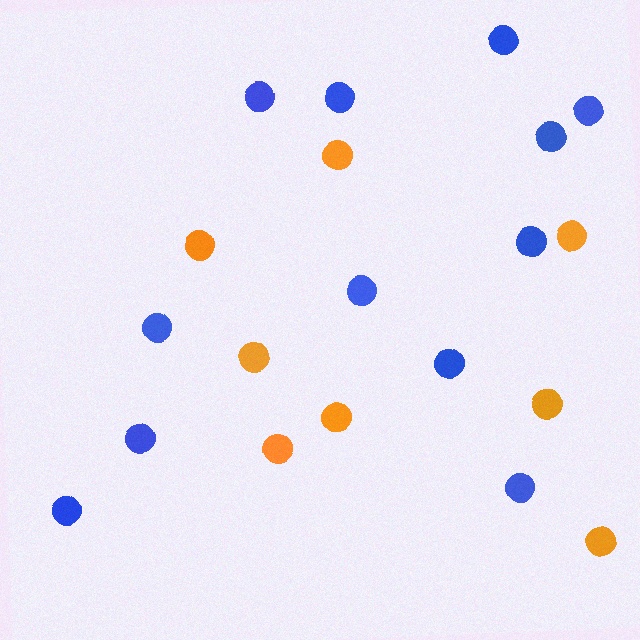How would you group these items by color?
There are 2 groups: one group of orange circles (8) and one group of blue circles (12).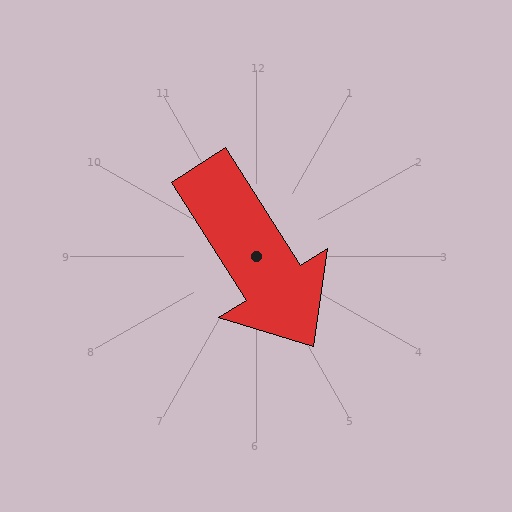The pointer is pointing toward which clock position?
Roughly 5 o'clock.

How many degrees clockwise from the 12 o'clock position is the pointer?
Approximately 148 degrees.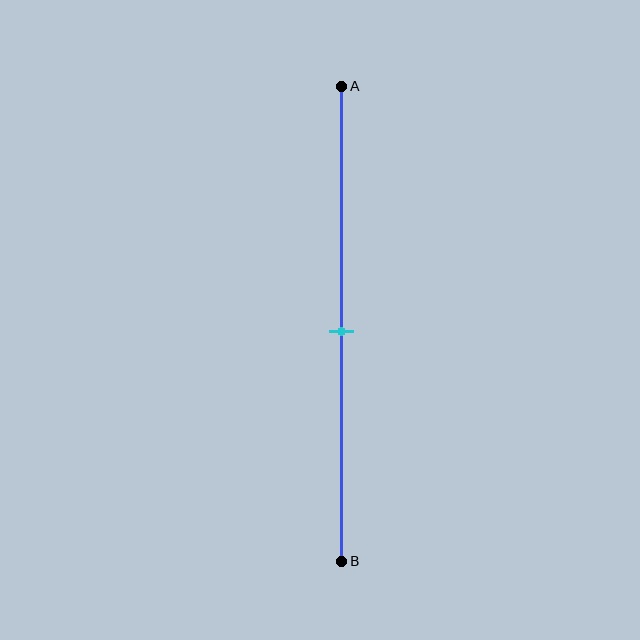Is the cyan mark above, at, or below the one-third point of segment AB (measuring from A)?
The cyan mark is below the one-third point of segment AB.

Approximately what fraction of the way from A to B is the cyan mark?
The cyan mark is approximately 50% of the way from A to B.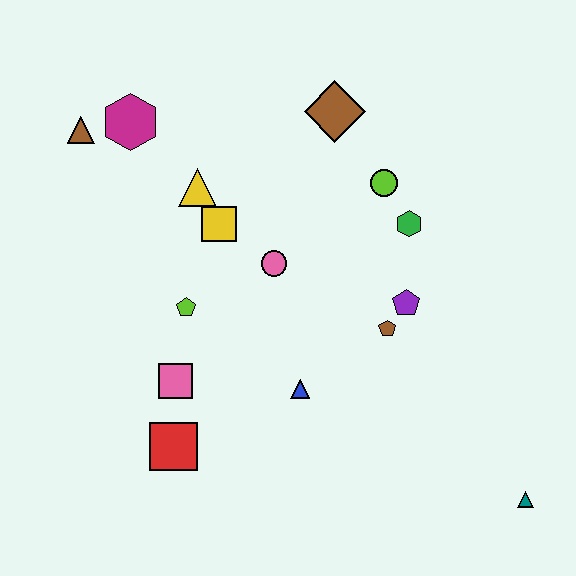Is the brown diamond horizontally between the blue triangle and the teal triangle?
Yes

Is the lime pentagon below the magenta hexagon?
Yes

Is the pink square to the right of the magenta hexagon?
Yes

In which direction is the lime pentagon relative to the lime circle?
The lime pentagon is to the left of the lime circle.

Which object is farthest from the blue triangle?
The brown triangle is farthest from the blue triangle.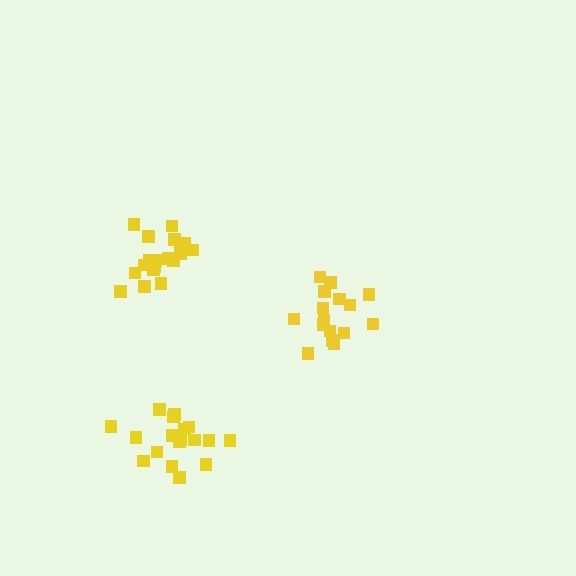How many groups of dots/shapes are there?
There are 3 groups.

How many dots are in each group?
Group 1: 19 dots, Group 2: 16 dots, Group 3: 18 dots (53 total).